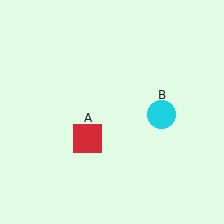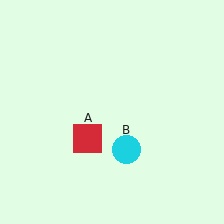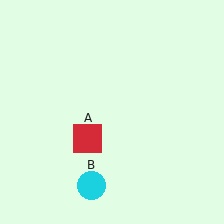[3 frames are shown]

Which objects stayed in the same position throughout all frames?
Red square (object A) remained stationary.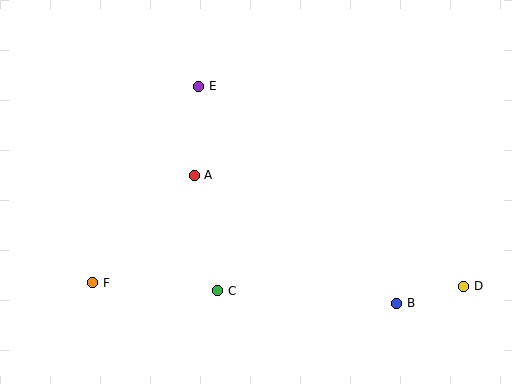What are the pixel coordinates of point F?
Point F is at (93, 283).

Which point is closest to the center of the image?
Point A at (194, 175) is closest to the center.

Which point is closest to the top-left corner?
Point E is closest to the top-left corner.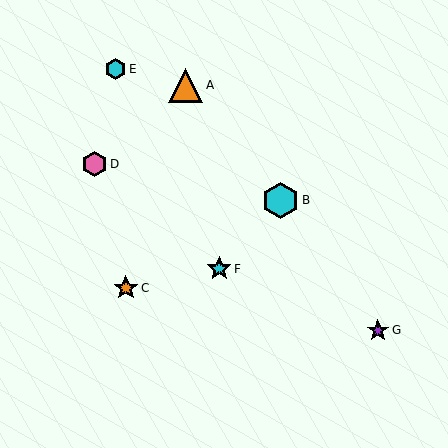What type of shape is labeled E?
Shape E is a cyan hexagon.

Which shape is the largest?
The cyan hexagon (labeled B) is the largest.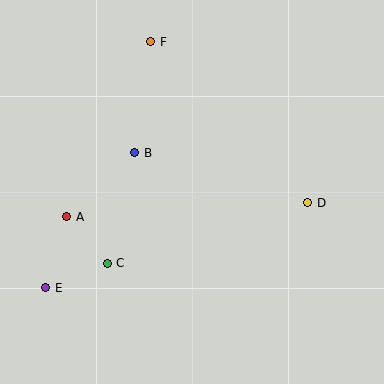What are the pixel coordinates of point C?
Point C is at (107, 263).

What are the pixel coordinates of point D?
Point D is at (308, 203).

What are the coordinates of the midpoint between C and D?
The midpoint between C and D is at (207, 233).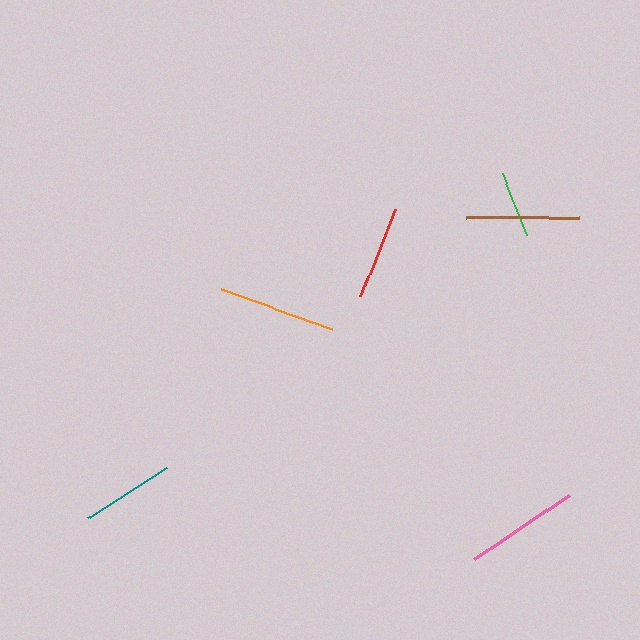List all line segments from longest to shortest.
From longest to shortest: orange, pink, brown, red, teal, green.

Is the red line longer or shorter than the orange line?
The orange line is longer than the red line.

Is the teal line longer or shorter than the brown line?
The brown line is longer than the teal line.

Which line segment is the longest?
The orange line is the longest at approximately 117 pixels.